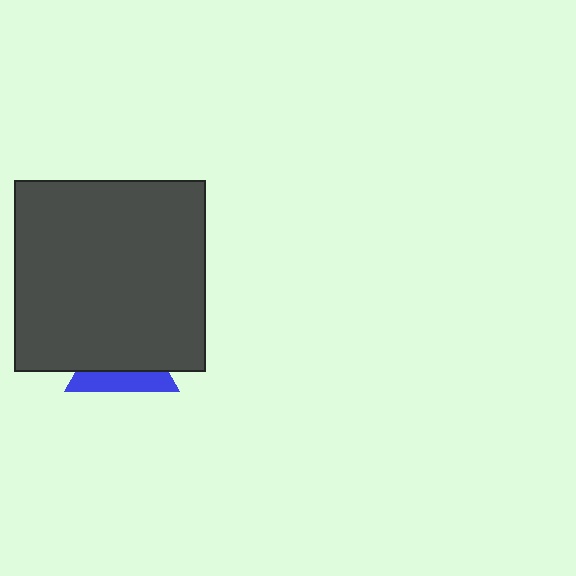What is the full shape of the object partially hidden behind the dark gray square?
The partially hidden object is a blue triangle.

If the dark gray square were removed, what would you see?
You would see the complete blue triangle.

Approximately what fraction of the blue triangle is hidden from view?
Roughly 64% of the blue triangle is hidden behind the dark gray square.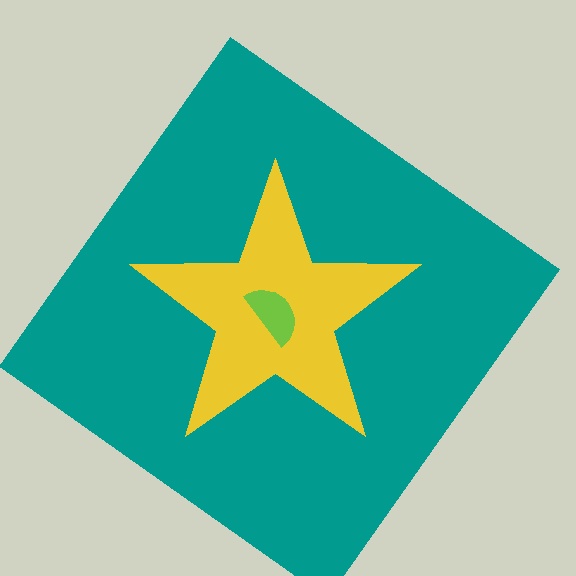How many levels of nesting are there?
3.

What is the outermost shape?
The teal diamond.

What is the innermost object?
The lime semicircle.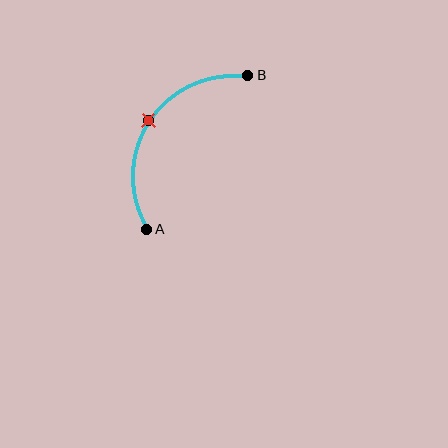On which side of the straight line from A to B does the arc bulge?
The arc bulges to the left of the straight line connecting A and B.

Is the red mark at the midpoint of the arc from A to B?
Yes. The red mark lies on the arc at equal arc-length from both A and B — it is the arc midpoint.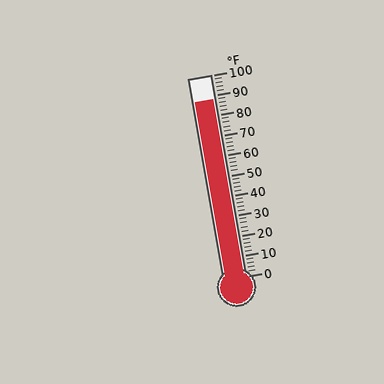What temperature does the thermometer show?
The thermometer shows approximately 88°F.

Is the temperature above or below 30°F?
The temperature is above 30°F.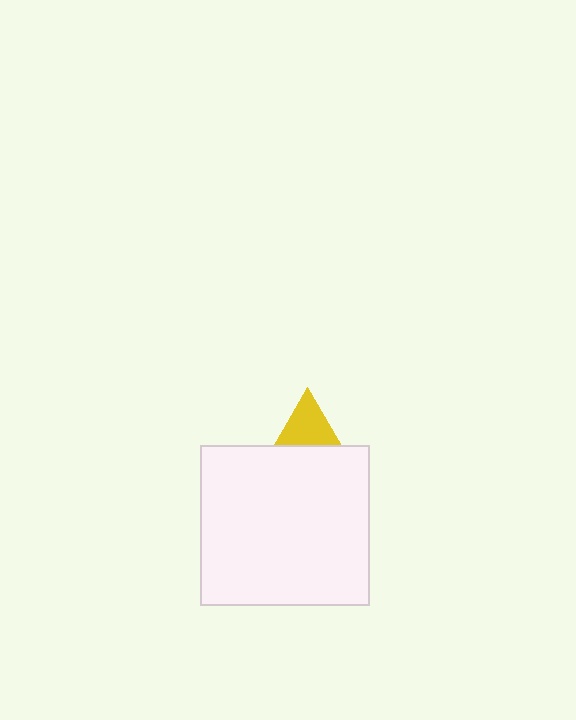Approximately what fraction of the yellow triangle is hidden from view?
Roughly 58% of the yellow triangle is hidden behind the white rectangle.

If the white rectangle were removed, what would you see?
You would see the complete yellow triangle.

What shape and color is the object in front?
The object in front is a white rectangle.